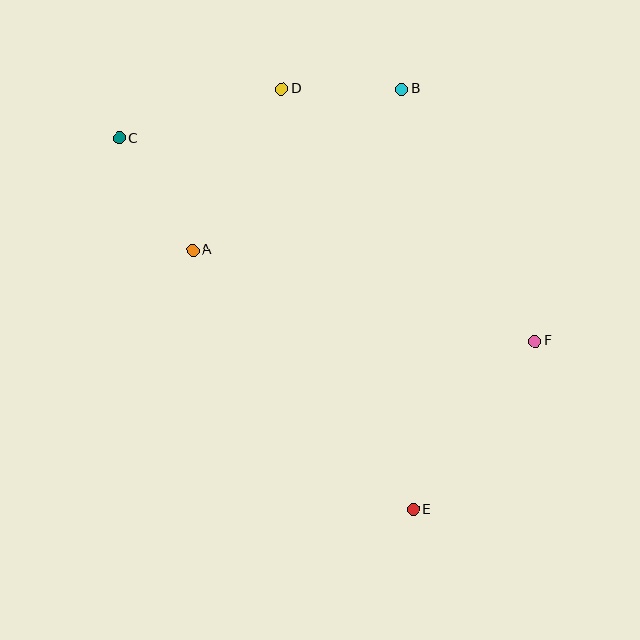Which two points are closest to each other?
Points B and D are closest to each other.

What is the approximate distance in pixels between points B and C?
The distance between B and C is approximately 286 pixels.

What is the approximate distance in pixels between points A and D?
The distance between A and D is approximately 184 pixels.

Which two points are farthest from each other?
Points C and E are farthest from each other.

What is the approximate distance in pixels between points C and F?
The distance between C and F is approximately 462 pixels.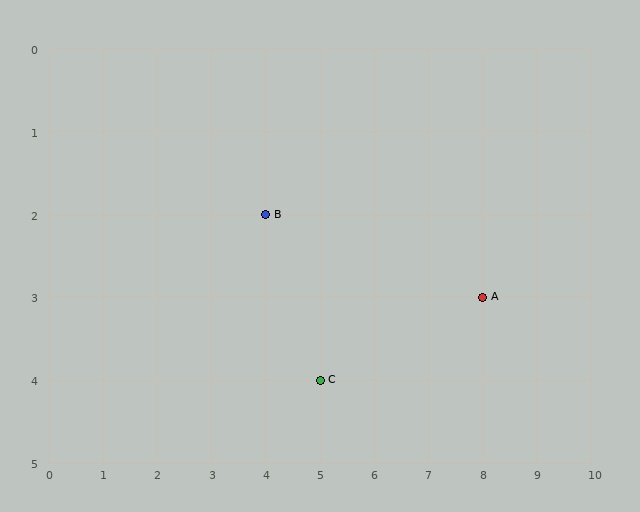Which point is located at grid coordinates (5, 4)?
Point C is at (5, 4).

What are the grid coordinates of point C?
Point C is at grid coordinates (5, 4).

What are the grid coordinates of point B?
Point B is at grid coordinates (4, 2).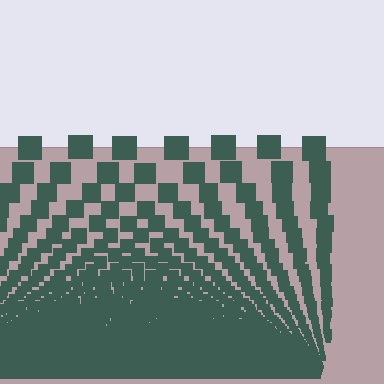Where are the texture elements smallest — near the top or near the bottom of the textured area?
Near the bottom.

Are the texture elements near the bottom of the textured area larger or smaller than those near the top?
Smaller. The gradient is inverted — elements near the bottom are smaller and denser.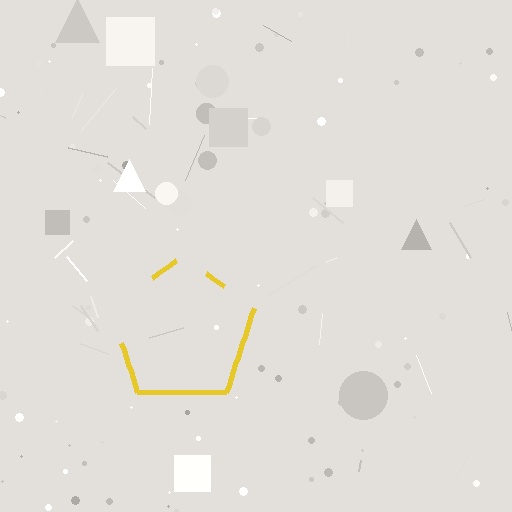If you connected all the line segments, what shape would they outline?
They would outline a pentagon.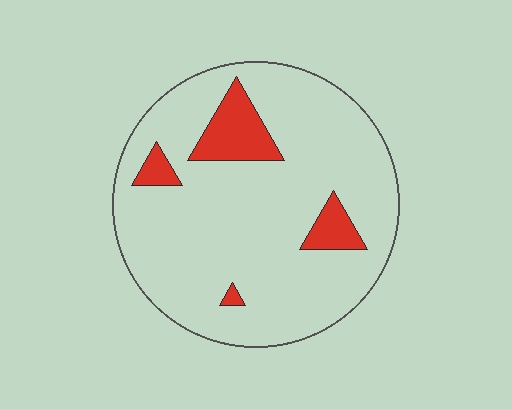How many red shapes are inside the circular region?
4.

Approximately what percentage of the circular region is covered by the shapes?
Approximately 10%.